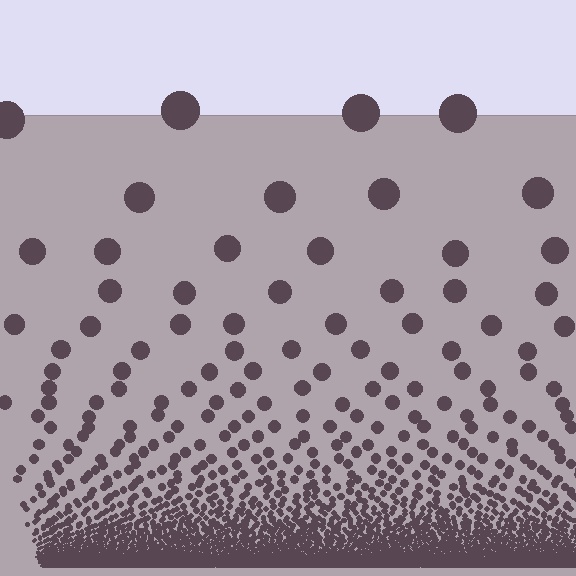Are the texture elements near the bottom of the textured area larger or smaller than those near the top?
Smaller. The gradient is inverted — elements near the bottom are smaller and denser.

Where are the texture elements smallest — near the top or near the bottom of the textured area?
Near the bottom.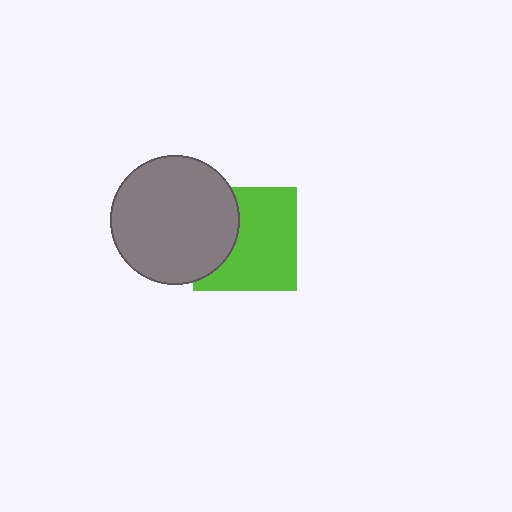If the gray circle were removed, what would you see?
You would see the complete lime square.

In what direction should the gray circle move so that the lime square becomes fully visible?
The gray circle should move left. That is the shortest direction to clear the overlap and leave the lime square fully visible.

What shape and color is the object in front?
The object in front is a gray circle.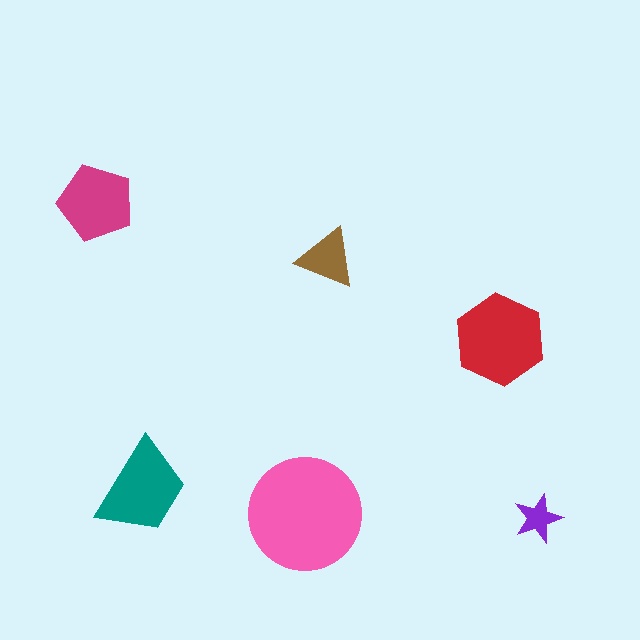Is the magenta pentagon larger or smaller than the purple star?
Larger.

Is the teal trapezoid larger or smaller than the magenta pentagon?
Larger.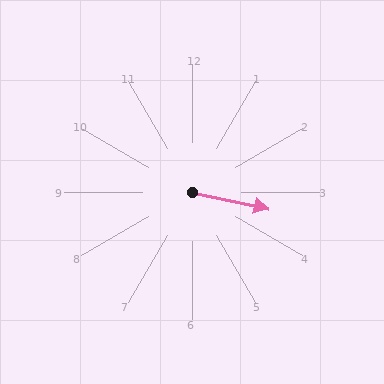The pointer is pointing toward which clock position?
Roughly 3 o'clock.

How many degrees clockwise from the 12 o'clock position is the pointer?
Approximately 102 degrees.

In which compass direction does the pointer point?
East.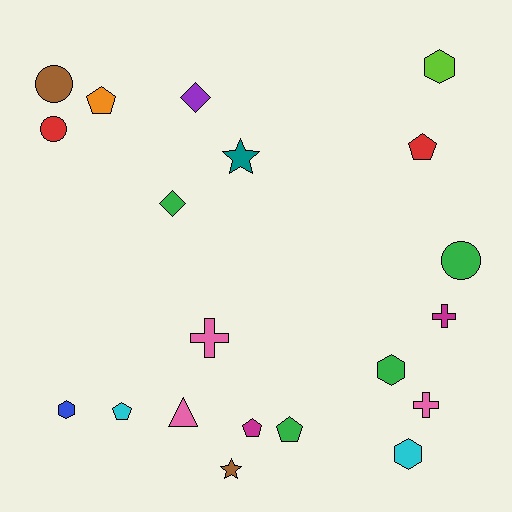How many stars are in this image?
There are 2 stars.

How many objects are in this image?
There are 20 objects.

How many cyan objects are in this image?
There are 2 cyan objects.